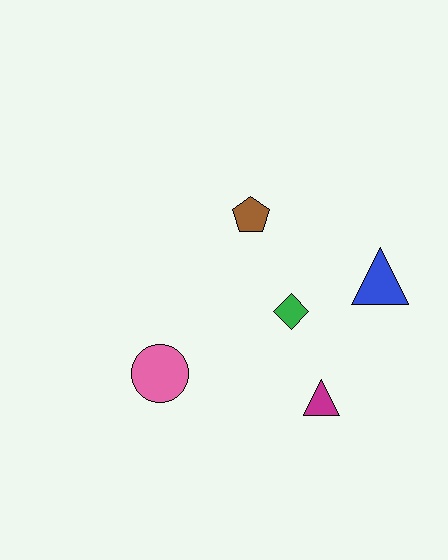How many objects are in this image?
There are 5 objects.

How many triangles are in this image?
There are 2 triangles.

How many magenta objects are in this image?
There is 1 magenta object.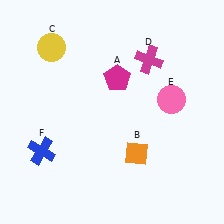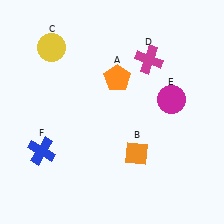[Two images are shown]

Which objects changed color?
A changed from magenta to orange. E changed from pink to magenta.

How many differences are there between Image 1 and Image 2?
There are 2 differences between the two images.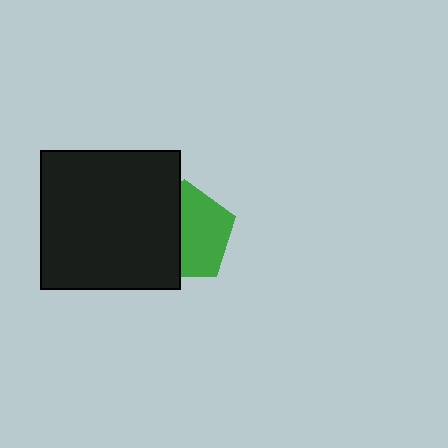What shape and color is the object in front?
The object in front is a black square.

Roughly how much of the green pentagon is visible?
About half of it is visible (roughly 54%).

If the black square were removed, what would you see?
You would see the complete green pentagon.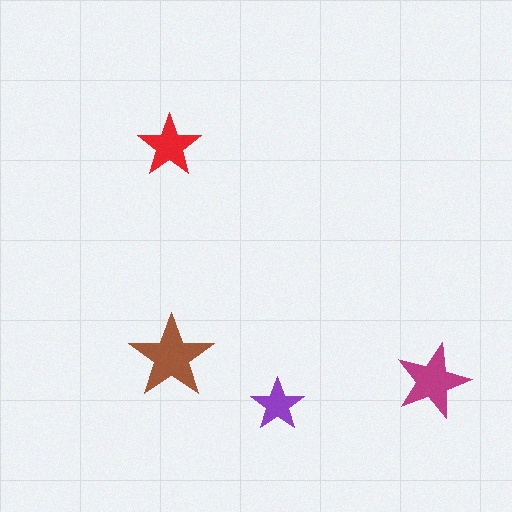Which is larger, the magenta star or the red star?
The magenta one.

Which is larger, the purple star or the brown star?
The brown one.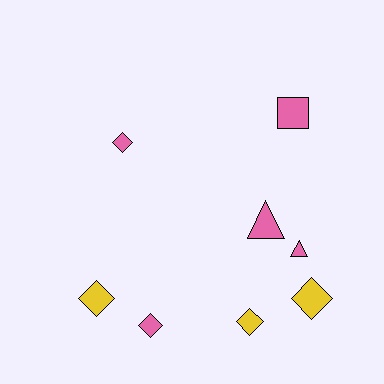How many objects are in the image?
There are 8 objects.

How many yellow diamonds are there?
There are 3 yellow diamonds.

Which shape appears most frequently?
Diamond, with 5 objects.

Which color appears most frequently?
Pink, with 5 objects.